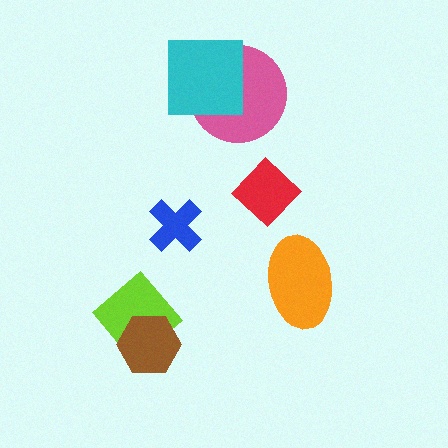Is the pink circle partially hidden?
Yes, it is partially covered by another shape.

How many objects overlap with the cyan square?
1 object overlaps with the cyan square.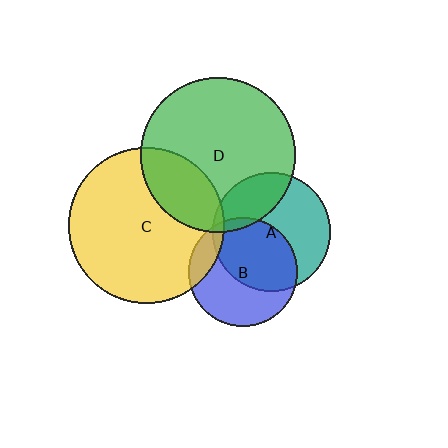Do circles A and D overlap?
Yes.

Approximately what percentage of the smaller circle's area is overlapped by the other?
Approximately 25%.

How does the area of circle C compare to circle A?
Approximately 1.8 times.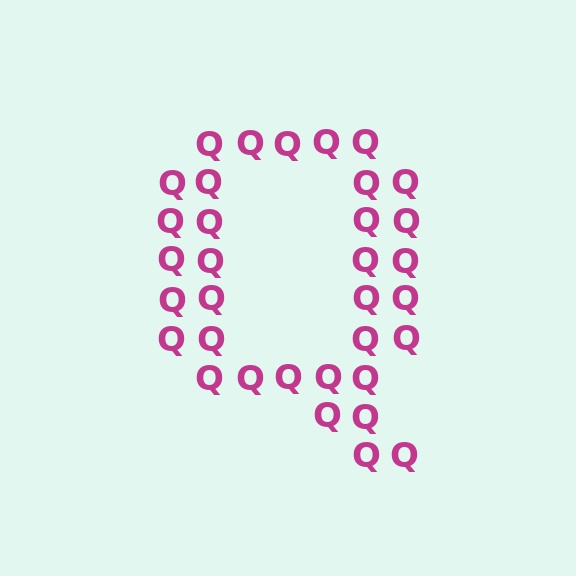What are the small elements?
The small elements are letter Q's.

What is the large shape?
The large shape is the letter Q.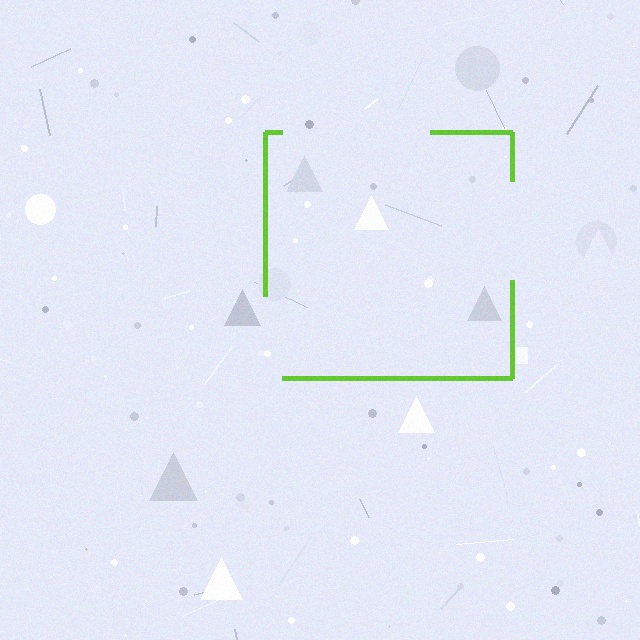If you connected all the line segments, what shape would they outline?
They would outline a square.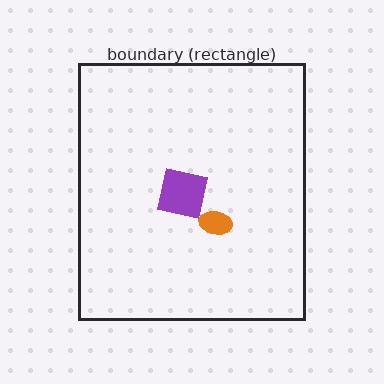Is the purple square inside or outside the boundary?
Inside.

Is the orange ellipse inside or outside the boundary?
Inside.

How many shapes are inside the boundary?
2 inside, 0 outside.